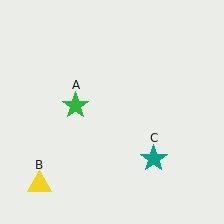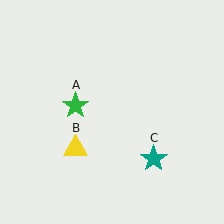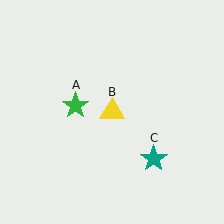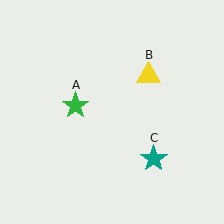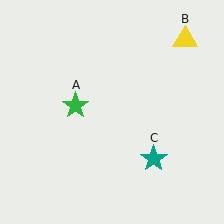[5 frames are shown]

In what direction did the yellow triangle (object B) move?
The yellow triangle (object B) moved up and to the right.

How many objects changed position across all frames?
1 object changed position: yellow triangle (object B).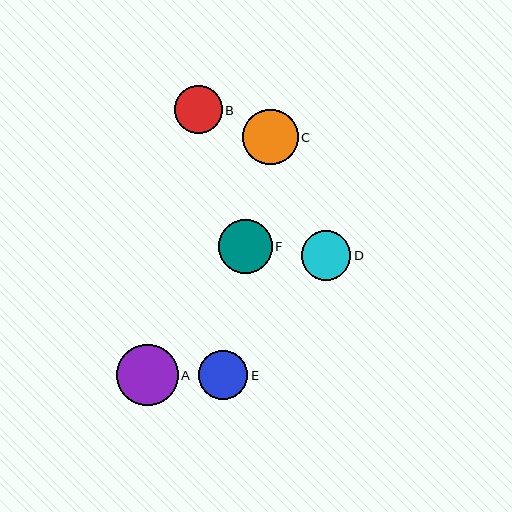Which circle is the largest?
Circle A is the largest with a size of approximately 62 pixels.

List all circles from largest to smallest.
From largest to smallest: A, C, F, D, E, B.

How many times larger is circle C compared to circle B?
Circle C is approximately 1.2 times the size of circle B.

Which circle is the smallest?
Circle B is the smallest with a size of approximately 48 pixels.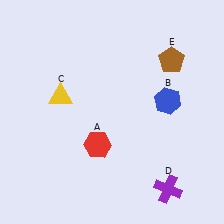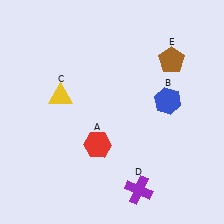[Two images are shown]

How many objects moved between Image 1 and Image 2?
1 object moved between the two images.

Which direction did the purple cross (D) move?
The purple cross (D) moved left.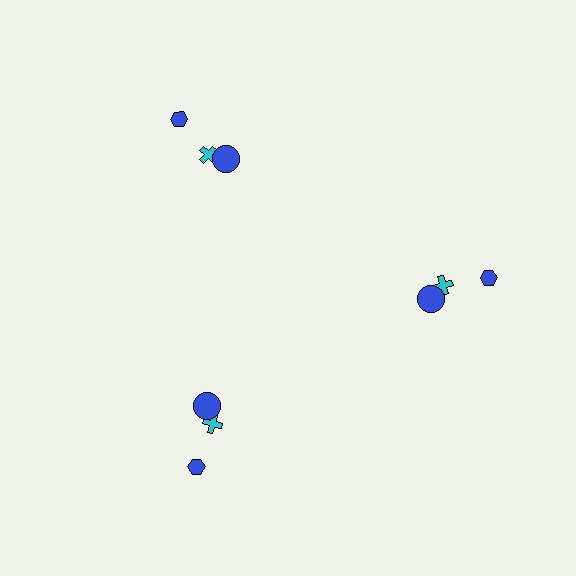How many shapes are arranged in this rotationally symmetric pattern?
There are 9 shapes, arranged in 3 groups of 3.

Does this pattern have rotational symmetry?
Yes, this pattern has 3-fold rotational symmetry. It looks the same after rotating 120 degrees around the center.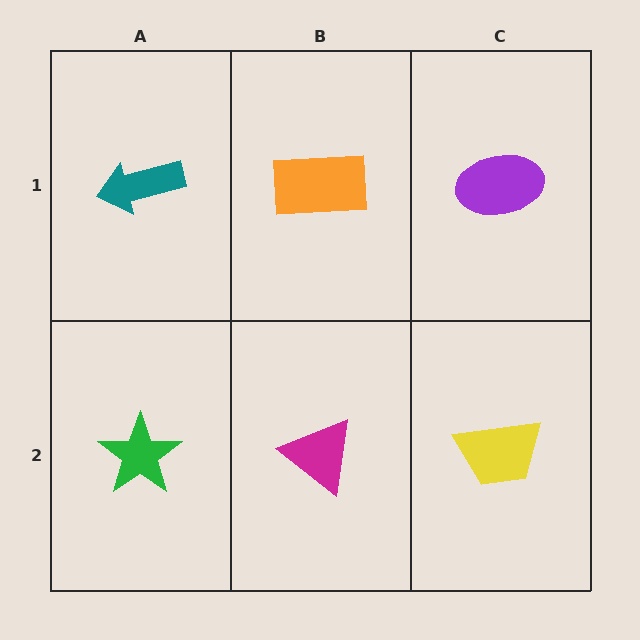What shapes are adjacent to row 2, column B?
An orange rectangle (row 1, column B), a green star (row 2, column A), a yellow trapezoid (row 2, column C).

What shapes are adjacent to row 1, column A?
A green star (row 2, column A), an orange rectangle (row 1, column B).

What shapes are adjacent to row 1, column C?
A yellow trapezoid (row 2, column C), an orange rectangle (row 1, column B).